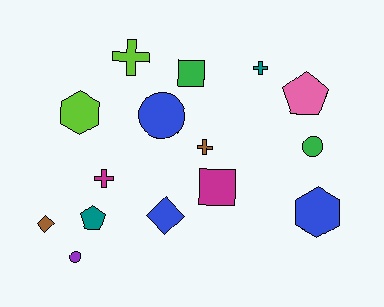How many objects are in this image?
There are 15 objects.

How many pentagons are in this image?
There are 2 pentagons.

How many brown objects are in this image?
There are 2 brown objects.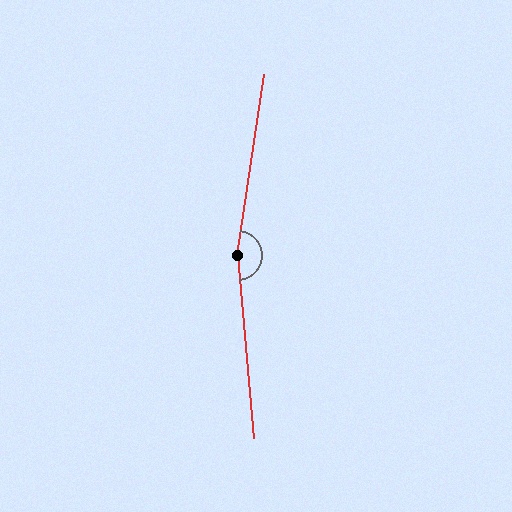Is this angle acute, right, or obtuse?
It is obtuse.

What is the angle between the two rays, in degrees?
Approximately 167 degrees.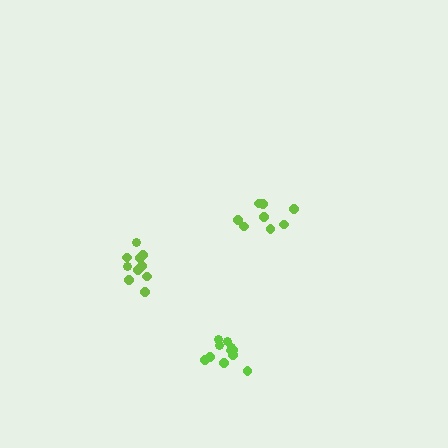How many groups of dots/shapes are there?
There are 3 groups.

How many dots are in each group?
Group 1: 8 dots, Group 2: 11 dots, Group 3: 10 dots (29 total).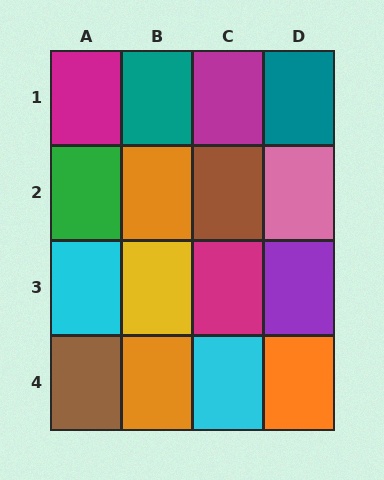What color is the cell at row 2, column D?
Pink.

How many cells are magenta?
3 cells are magenta.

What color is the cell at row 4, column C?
Cyan.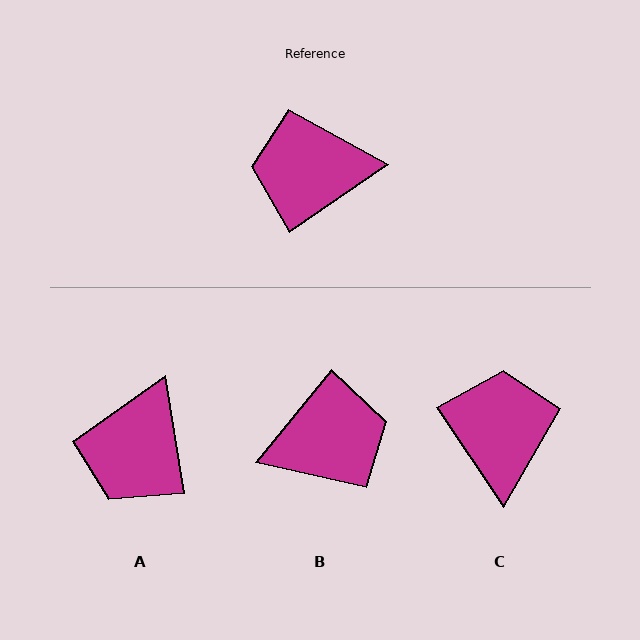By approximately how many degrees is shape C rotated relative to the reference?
Approximately 91 degrees clockwise.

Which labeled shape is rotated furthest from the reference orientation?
B, about 164 degrees away.